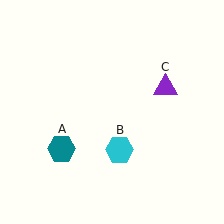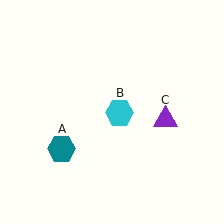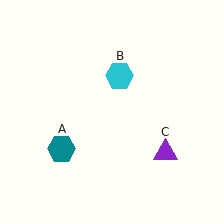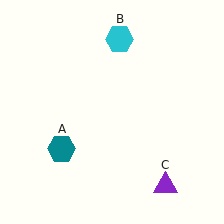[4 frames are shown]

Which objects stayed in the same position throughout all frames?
Teal hexagon (object A) remained stationary.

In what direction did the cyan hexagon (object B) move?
The cyan hexagon (object B) moved up.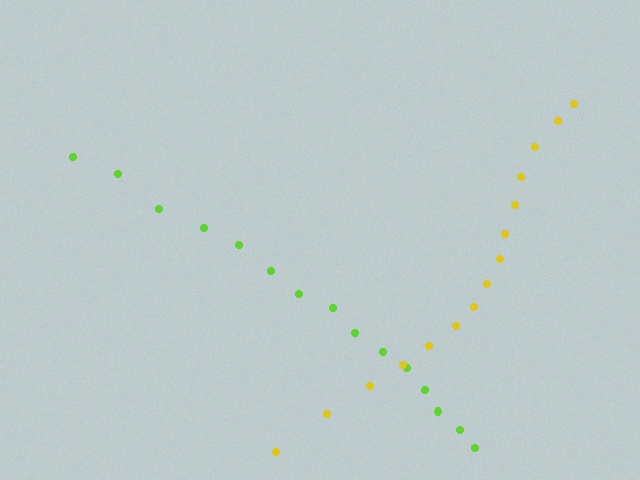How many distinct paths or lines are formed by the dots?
There are 2 distinct paths.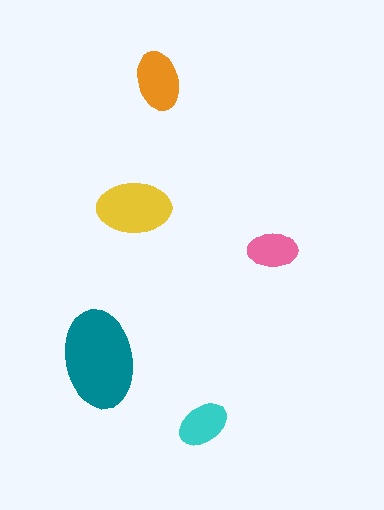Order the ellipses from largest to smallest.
the teal one, the yellow one, the orange one, the cyan one, the pink one.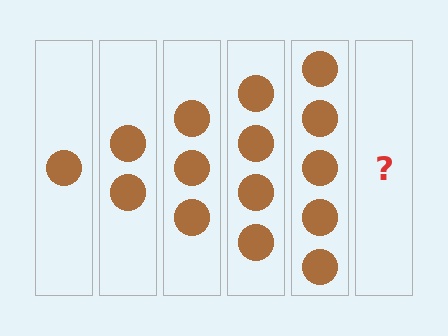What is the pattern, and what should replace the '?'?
The pattern is that each step adds one more circle. The '?' should be 6 circles.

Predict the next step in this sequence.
The next step is 6 circles.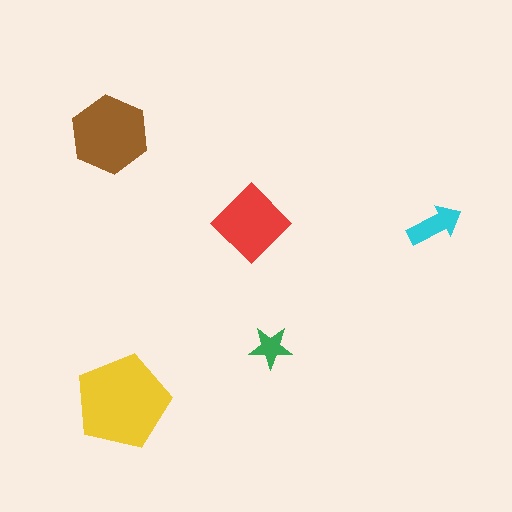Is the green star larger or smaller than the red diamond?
Smaller.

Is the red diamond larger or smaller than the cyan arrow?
Larger.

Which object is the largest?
The yellow pentagon.